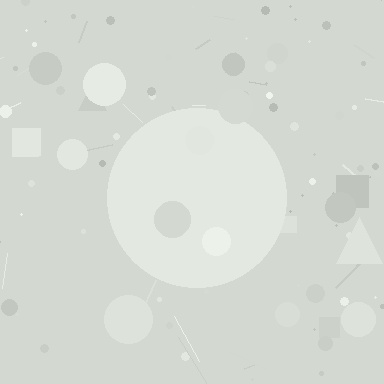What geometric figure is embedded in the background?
A circle is embedded in the background.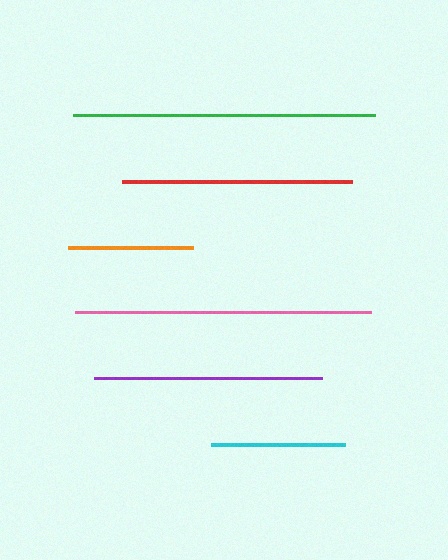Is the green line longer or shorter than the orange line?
The green line is longer than the orange line.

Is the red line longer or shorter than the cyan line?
The red line is longer than the cyan line.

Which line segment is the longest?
The green line is the longest at approximately 301 pixels.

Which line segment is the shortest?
The orange line is the shortest at approximately 124 pixels.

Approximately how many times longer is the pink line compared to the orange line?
The pink line is approximately 2.4 times the length of the orange line.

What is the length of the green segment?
The green segment is approximately 301 pixels long.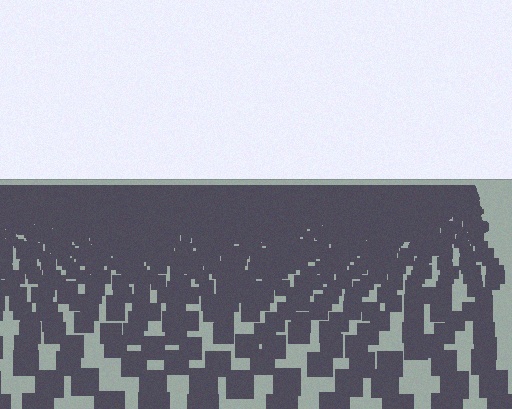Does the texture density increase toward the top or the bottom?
Density increases toward the top.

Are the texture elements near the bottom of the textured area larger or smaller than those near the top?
Larger. Near the bottom, elements are closer to the viewer and appear at a bigger on-screen size.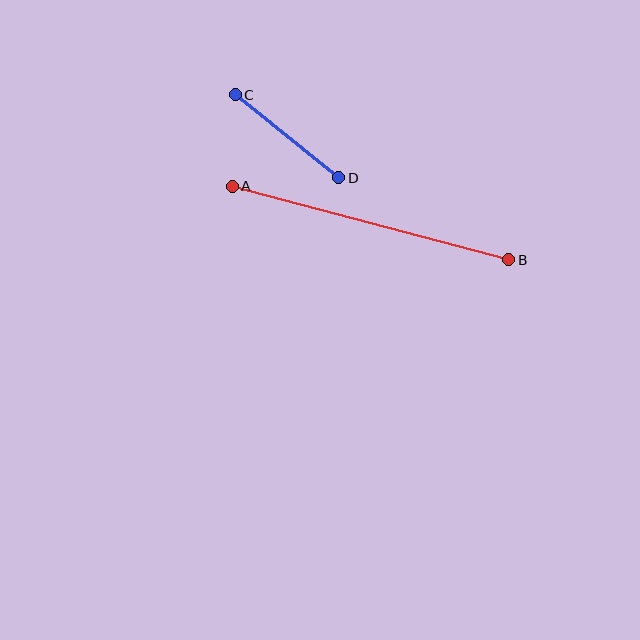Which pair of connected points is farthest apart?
Points A and B are farthest apart.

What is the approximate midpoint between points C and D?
The midpoint is at approximately (287, 136) pixels.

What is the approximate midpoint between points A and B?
The midpoint is at approximately (370, 223) pixels.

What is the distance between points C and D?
The distance is approximately 133 pixels.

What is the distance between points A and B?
The distance is approximately 286 pixels.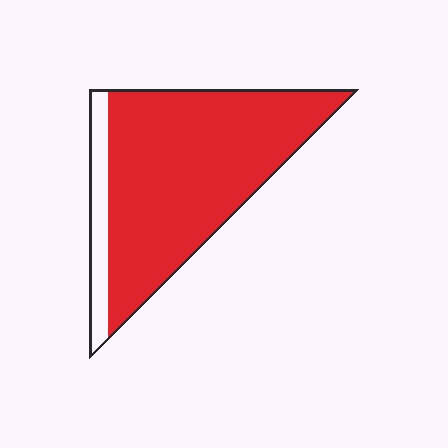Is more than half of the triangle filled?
Yes.